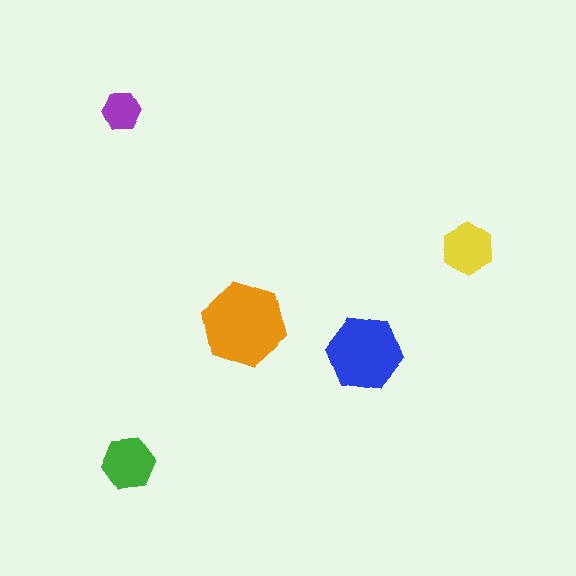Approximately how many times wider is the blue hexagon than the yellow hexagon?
About 1.5 times wider.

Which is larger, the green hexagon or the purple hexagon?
The green one.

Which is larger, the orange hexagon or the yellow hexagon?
The orange one.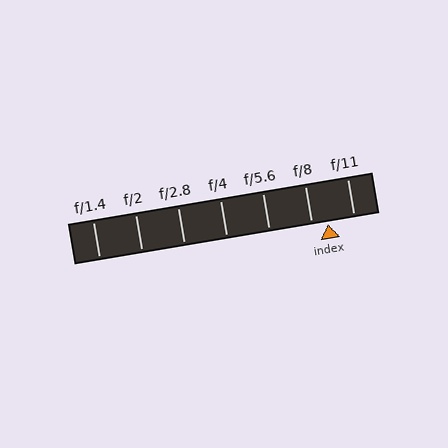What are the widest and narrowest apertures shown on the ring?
The widest aperture shown is f/1.4 and the narrowest is f/11.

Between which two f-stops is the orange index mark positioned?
The index mark is between f/8 and f/11.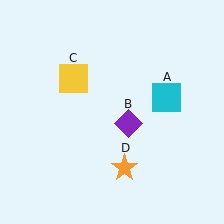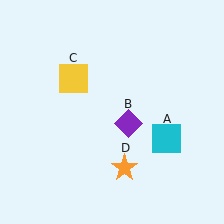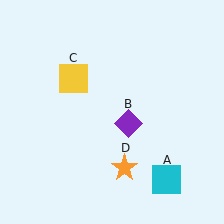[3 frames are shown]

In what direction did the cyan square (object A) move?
The cyan square (object A) moved down.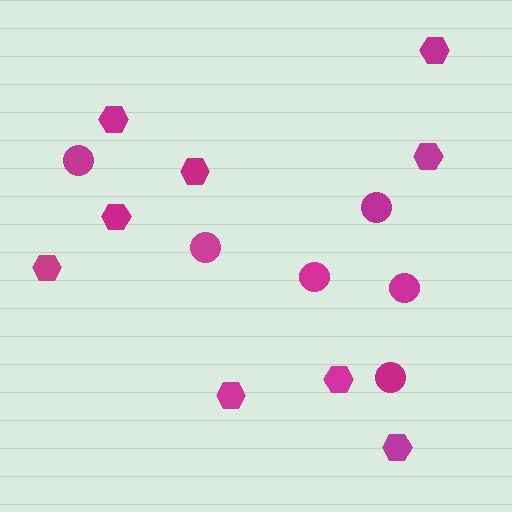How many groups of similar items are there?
There are 2 groups: one group of circles (6) and one group of hexagons (9).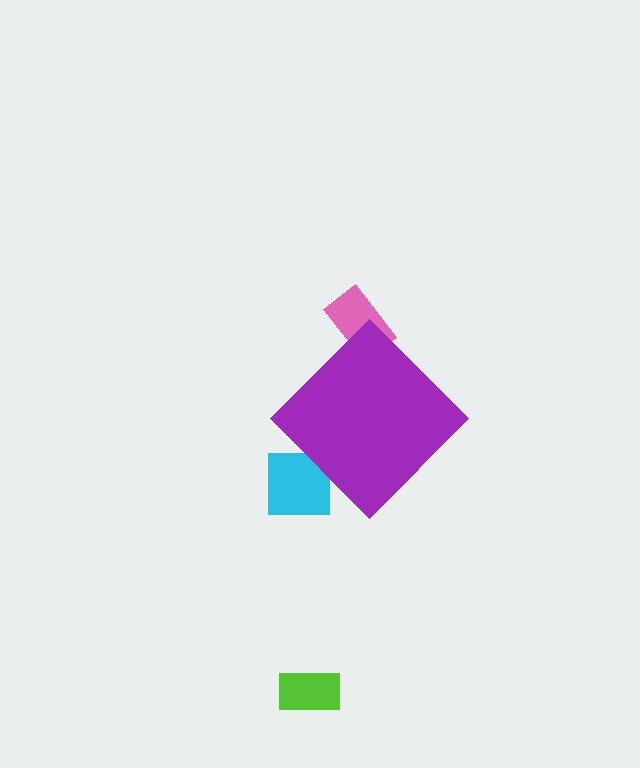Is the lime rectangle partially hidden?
No, the lime rectangle is fully visible.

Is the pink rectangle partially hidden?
Yes, the pink rectangle is partially hidden behind the purple diamond.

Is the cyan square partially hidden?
Yes, the cyan square is partially hidden behind the purple diamond.